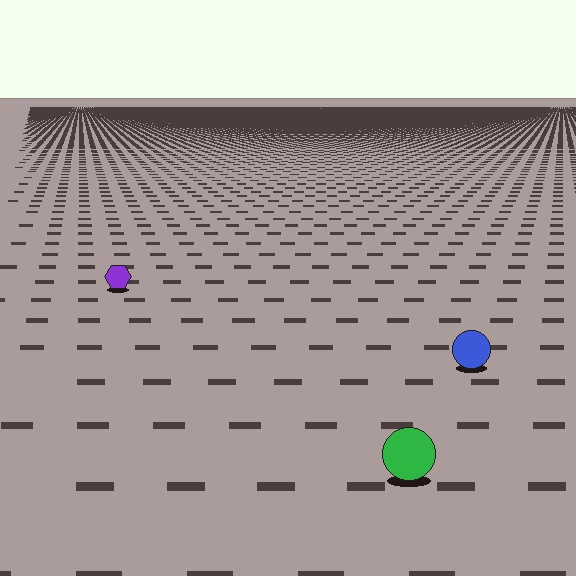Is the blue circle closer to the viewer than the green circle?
No. The green circle is closer — you can tell from the texture gradient: the ground texture is coarser near it.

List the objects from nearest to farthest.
From nearest to farthest: the green circle, the blue circle, the purple hexagon.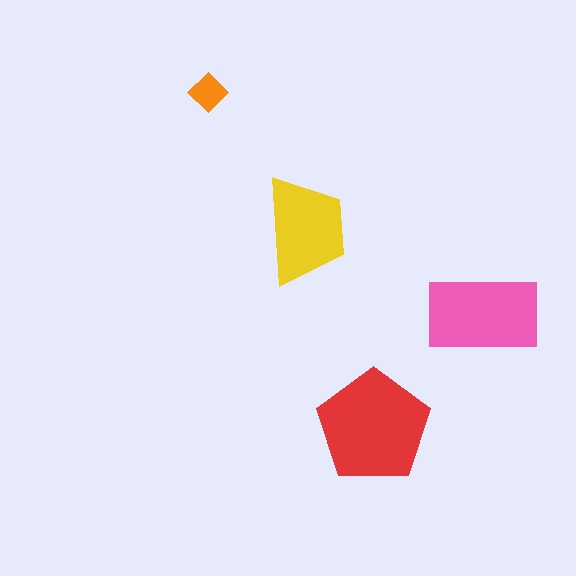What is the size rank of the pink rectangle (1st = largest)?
2nd.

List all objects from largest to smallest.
The red pentagon, the pink rectangle, the yellow trapezoid, the orange diamond.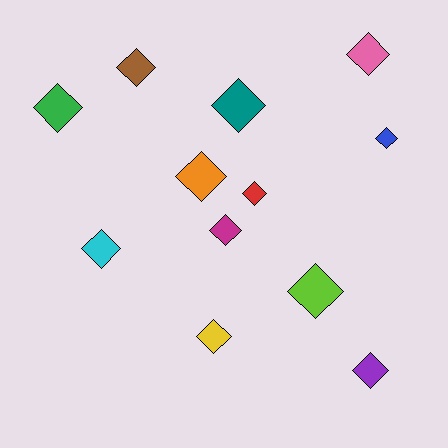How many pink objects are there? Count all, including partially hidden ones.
There is 1 pink object.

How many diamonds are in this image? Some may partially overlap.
There are 12 diamonds.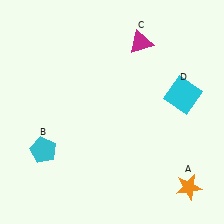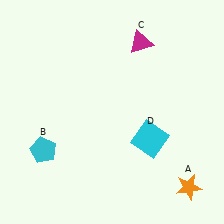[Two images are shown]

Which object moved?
The cyan square (D) moved down.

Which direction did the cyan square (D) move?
The cyan square (D) moved down.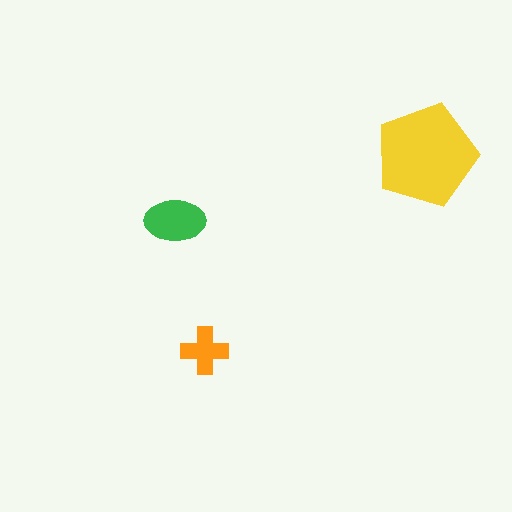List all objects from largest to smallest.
The yellow pentagon, the green ellipse, the orange cross.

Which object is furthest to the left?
The green ellipse is leftmost.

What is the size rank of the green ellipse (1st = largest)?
2nd.